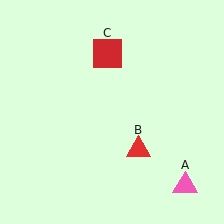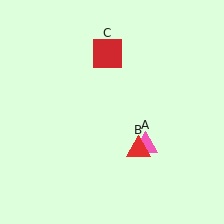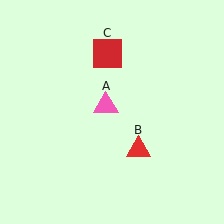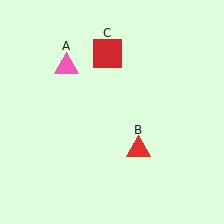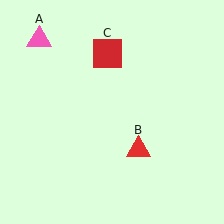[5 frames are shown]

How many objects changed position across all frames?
1 object changed position: pink triangle (object A).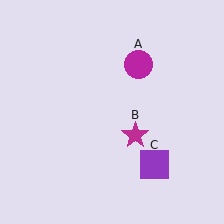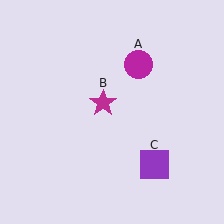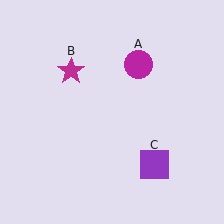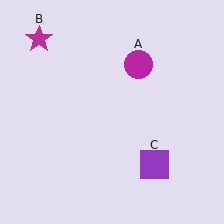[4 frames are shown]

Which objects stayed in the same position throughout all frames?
Magenta circle (object A) and purple square (object C) remained stationary.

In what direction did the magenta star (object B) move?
The magenta star (object B) moved up and to the left.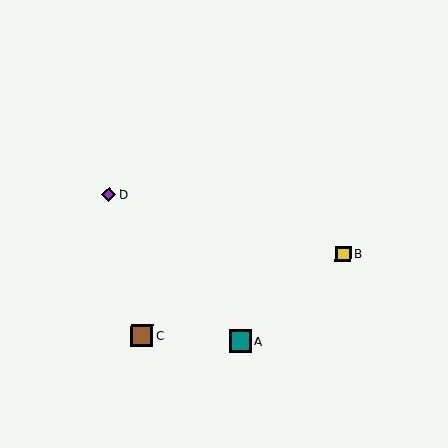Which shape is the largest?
The teal square (labeled A) is the largest.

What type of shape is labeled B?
Shape B is a yellow square.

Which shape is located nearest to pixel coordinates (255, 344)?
The teal square (labeled A) at (241, 341) is nearest to that location.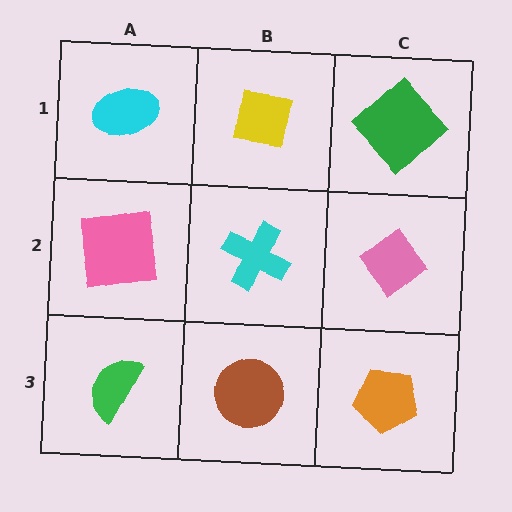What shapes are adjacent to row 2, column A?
A cyan ellipse (row 1, column A), a green semicircle (row 3, column A), a cyan cross (row 2, column B).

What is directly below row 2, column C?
An orange pentagon.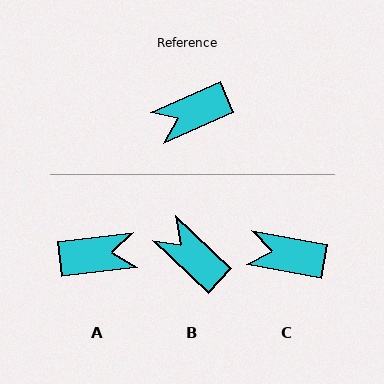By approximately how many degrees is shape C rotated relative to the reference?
Approximately 34 degrees clockwise.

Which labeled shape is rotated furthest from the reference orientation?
A, about 163 degrees away.